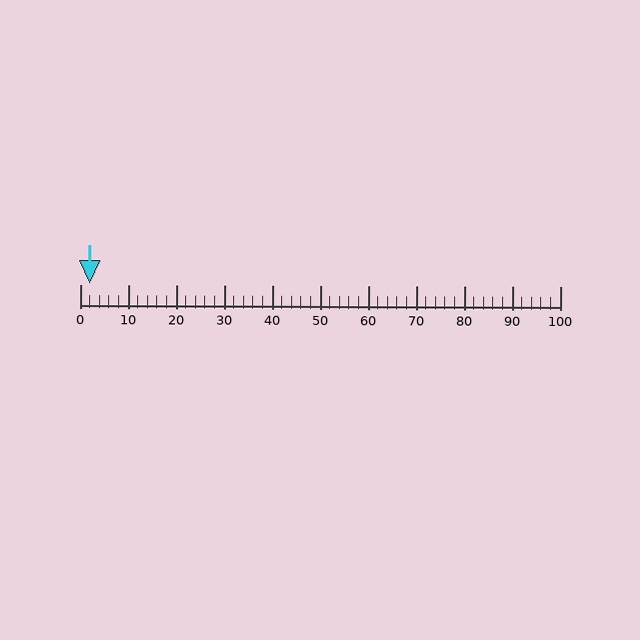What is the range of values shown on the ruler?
The ruler shows values from 0 to 100.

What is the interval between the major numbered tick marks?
The major tick marks are spaced 10 units apart.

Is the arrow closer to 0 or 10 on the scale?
The arrow is closer to 0.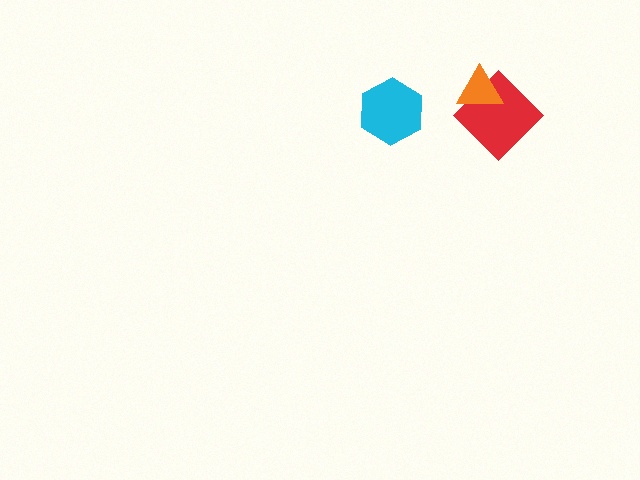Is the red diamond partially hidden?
Yes, it is partially covered by another shape.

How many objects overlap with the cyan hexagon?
0 objects overlap with the cyan hexagon.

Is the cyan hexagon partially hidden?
No, no other shape covers it.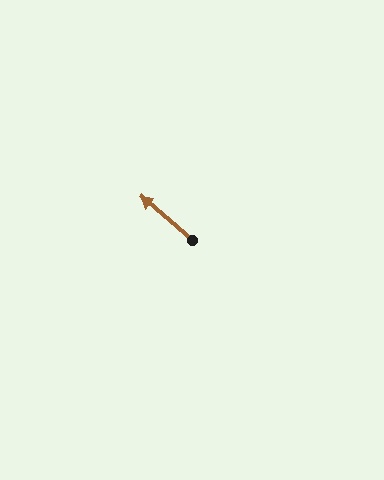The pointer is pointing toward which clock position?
Roughly 10 o'clock.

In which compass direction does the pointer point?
Northwest.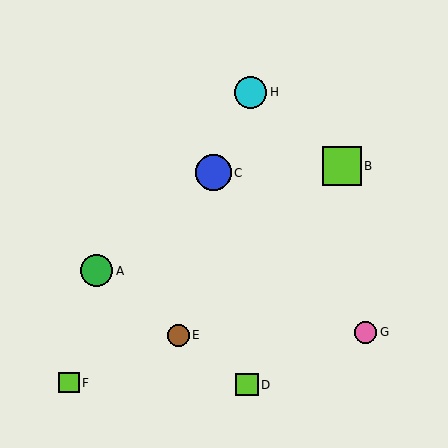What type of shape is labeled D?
Shape D is a lime square.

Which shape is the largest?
The lime square (labeled B) is the largest.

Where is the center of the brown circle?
The center of the brown circle is at (178, 335).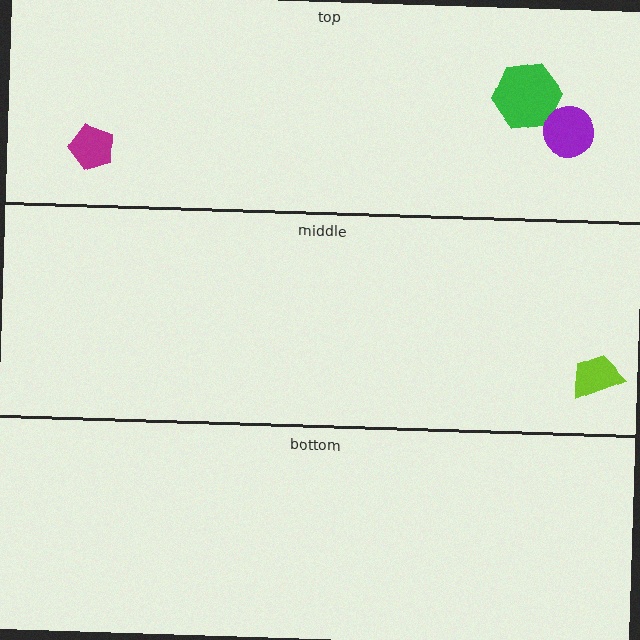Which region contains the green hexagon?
The top region.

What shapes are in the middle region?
The lime trapezoid.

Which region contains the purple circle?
The top region.